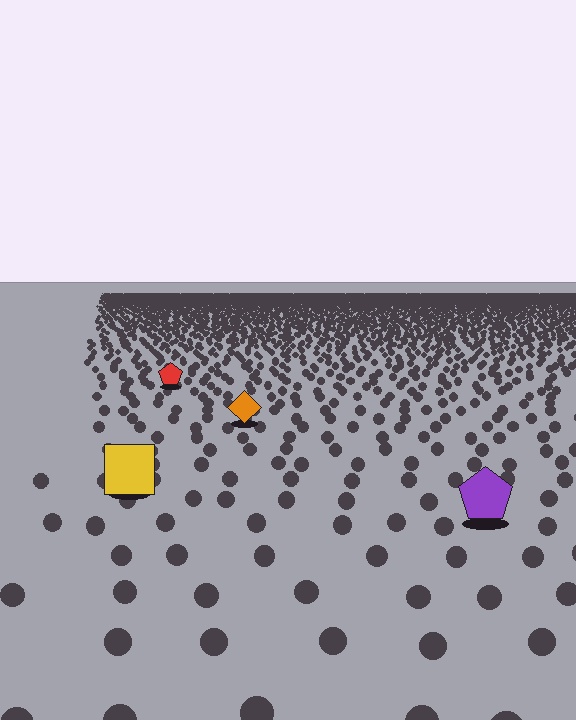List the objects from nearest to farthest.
From nearest to farthest: the purple pentagon, the yellow square, the orange diamond, the red pentagon.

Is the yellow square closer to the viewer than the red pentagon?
Yes. The yellow square is closer — you can tell from the texture gradient: the ground texture is coarser near it.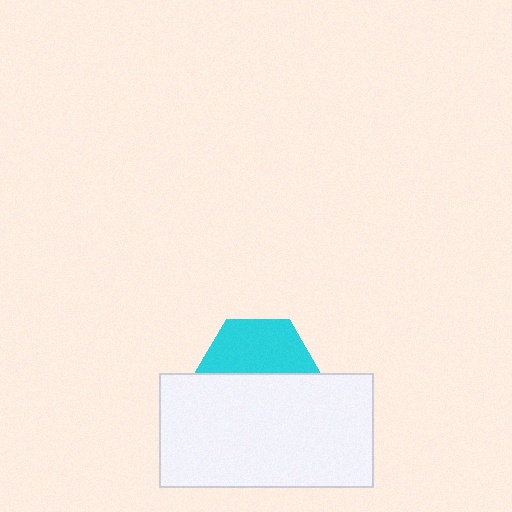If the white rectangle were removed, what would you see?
You would see the complete cyan hexagon.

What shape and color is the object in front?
The object in front is a white rectangle.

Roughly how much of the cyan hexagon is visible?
About half of it is visible (roughly 49%).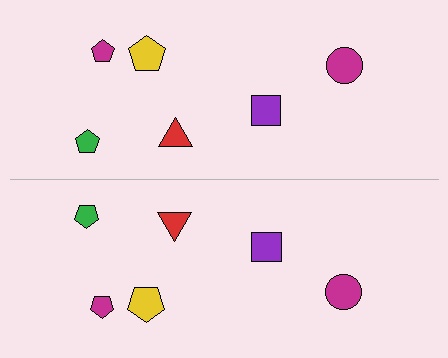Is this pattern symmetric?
Yes, this pattern has bilateral (reflection) symmetry.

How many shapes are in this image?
There are 12 shapes in this image.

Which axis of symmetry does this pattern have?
The pattern has a horizontal axis of symmetry running through the center of the image.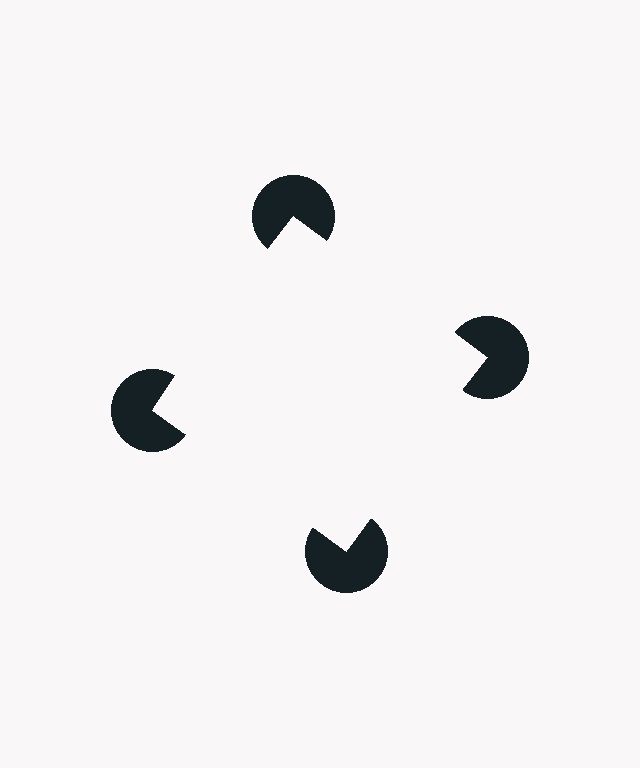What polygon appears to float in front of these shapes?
An illusory square — its edges are inferred from the aligned wedge cuts in the pac-man discs, not physically drawn.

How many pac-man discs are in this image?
There are 4 — one at each vertex of the illusory square.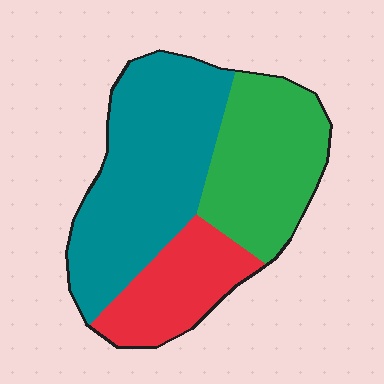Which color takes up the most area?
Teal, at roughly 45%.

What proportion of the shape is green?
Green takes up between a quarter and a half of the shape.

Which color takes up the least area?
Red, at roughly 20%.